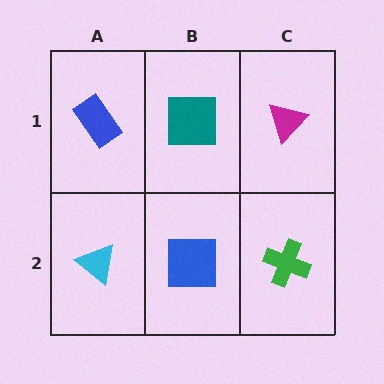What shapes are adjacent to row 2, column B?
A teal square (row 1, column B), a cyan triangle (row 2, column A), a green cross (row 2, column C).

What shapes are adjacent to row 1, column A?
A cyan triangle (row 2, column A), a teal square (row 1, column B).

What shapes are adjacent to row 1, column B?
A blue square (row 2, column B), a blue rectangle (row 1, column A), a magenta triangle (row 1, column C).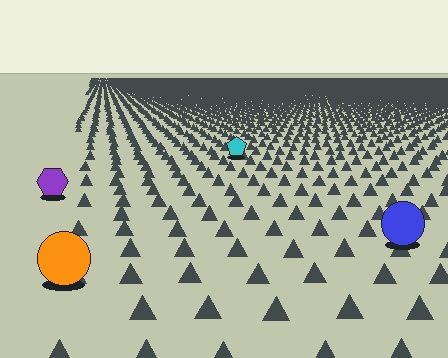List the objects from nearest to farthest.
From nearest to farthest: the orange circle, the blue circle, the purple hexagon, the cyan pentagon.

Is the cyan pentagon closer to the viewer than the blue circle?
No. The blue circle is closer — you can tell from the texture gradient: the ground texture is coarser near it.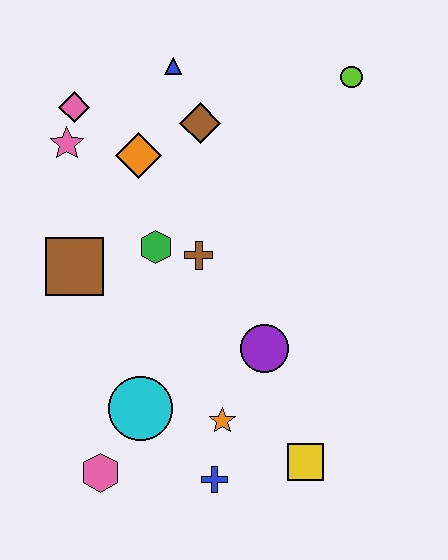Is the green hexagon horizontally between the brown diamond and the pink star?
Yes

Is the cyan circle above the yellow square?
Yes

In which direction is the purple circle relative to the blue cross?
The purple circle is above the blue cross.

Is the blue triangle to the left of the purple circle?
Yes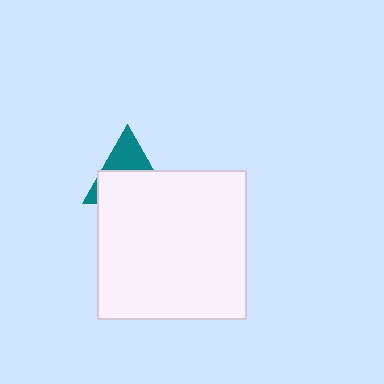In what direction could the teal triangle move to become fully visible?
The teal triangle could move up. That would shift it out from behind the white square entirely.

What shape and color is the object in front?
The object in front is a white square.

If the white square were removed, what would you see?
You would see the complete teal triangle.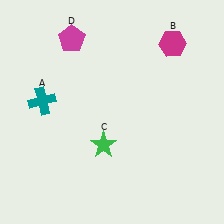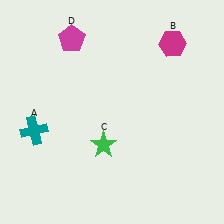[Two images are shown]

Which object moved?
The teal cross (A) moved down.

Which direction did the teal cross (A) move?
The teal cross (A) moved down.